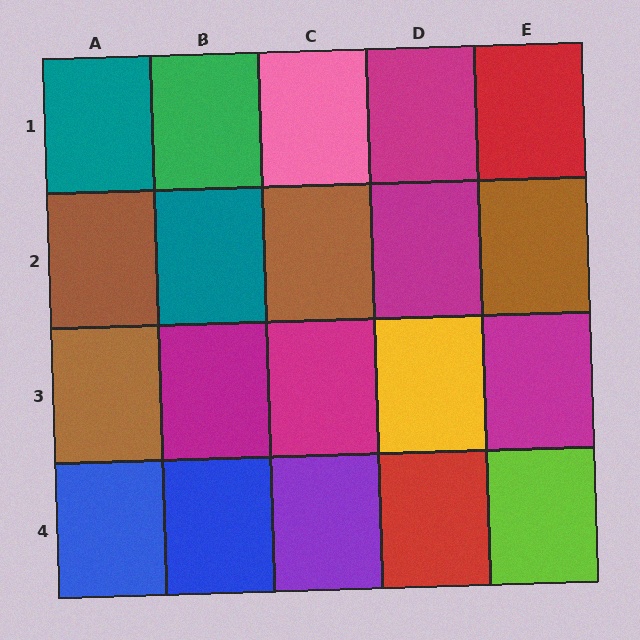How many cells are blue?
2 cells are blue.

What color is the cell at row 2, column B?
Teal.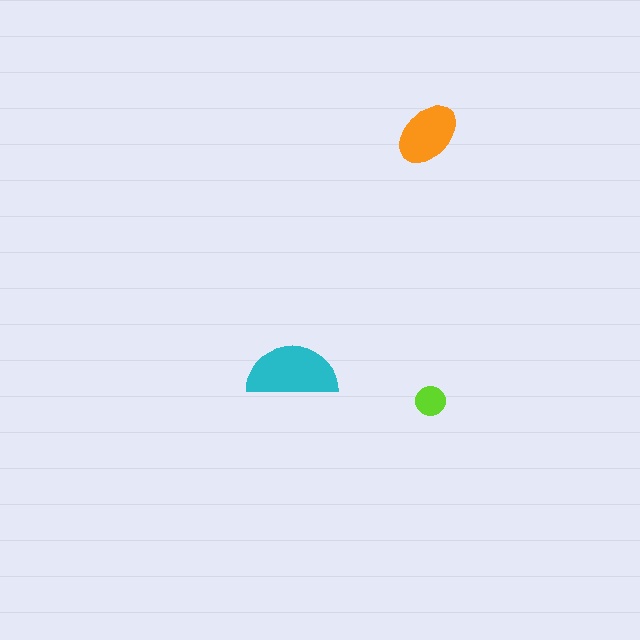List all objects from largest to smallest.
The cyan semicircle, the orange ellipse, the lime circle.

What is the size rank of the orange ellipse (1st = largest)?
2nd.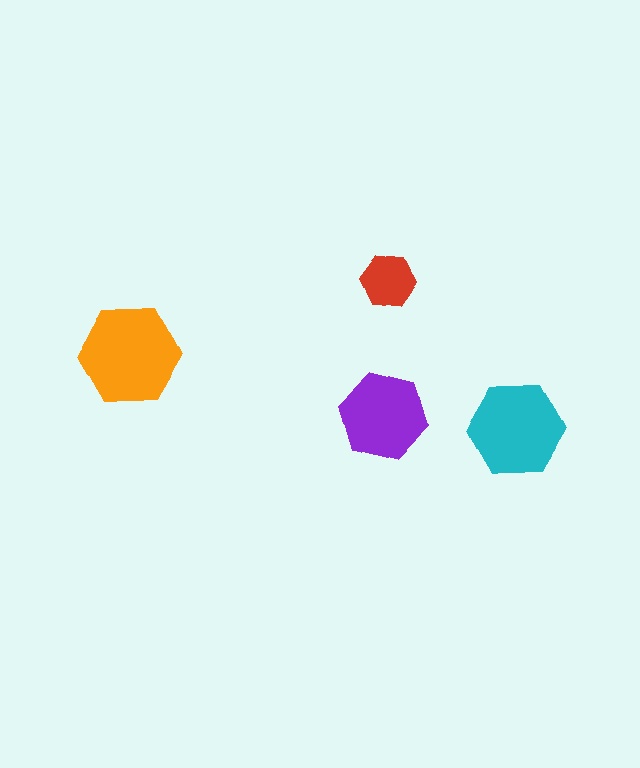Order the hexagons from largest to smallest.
the orange one, the cyan one, the purple one, the red one.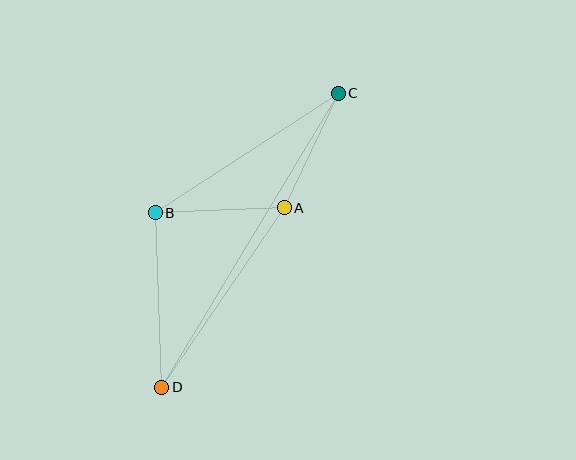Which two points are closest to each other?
Points A and C are closest to each other.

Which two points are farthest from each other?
Points C and D are farthest from each other.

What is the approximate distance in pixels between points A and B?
The distance between A and B is approximately 129 pixels.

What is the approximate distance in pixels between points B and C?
The distance between B and C is approximately 219 pixels.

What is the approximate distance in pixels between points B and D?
The distance between B and D is approximately 175 pixels.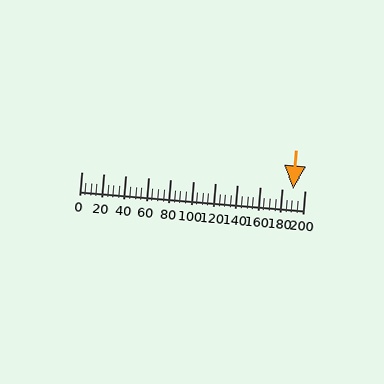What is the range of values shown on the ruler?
The ruler shows values from 0 to 200.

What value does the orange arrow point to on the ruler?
The orange arrow points to approximately 190.